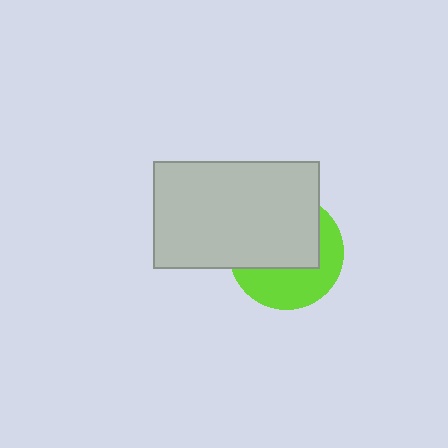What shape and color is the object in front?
The object in front is a light gray rectangle.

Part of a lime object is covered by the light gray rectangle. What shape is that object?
It is a circle.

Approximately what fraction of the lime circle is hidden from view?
Roughly 57% of the lime circle is hidden behind the light gray rectangle.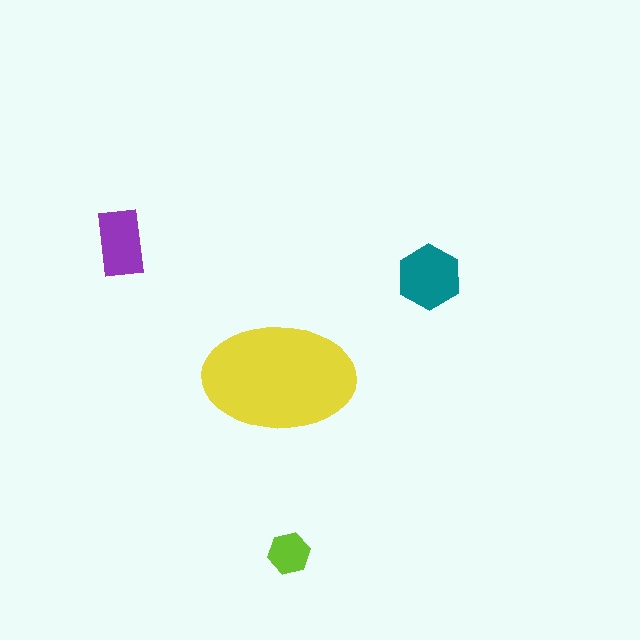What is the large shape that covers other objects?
A yellow ellipse.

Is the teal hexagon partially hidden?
No, the teal hexagon is fully visible.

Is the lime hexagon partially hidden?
No, the lime hexagon is fully visible.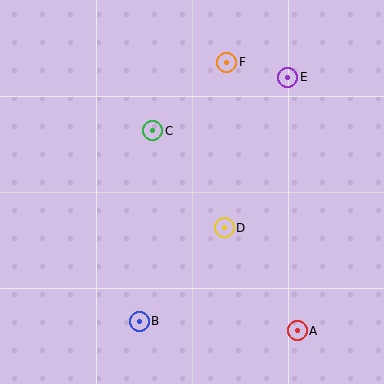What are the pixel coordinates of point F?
Point F is at (227, 62).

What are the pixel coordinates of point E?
Point E is at (288, 77).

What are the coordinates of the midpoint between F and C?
The midpoint between F and C is at (190, 97).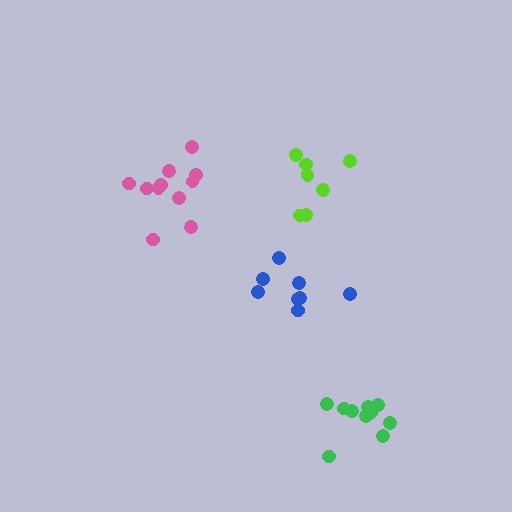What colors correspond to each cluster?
The clusters are colored: green, blue, pink, lime.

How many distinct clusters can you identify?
There are 4 distinct clusters.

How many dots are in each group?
Group 1: 10 dots, Group 2: 8 dots, Group 3: 11 dots, Group 4: 7 dots (36 total).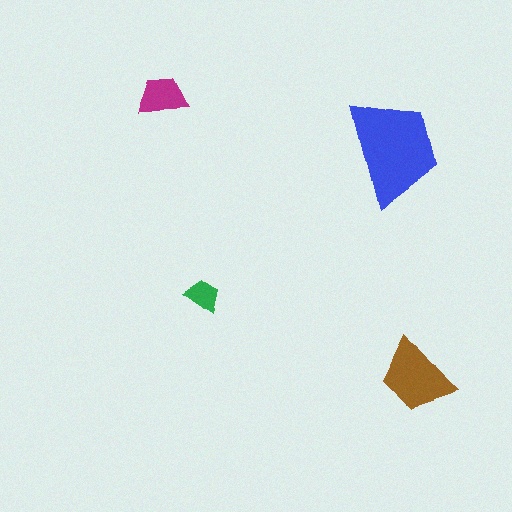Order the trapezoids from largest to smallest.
the blue one, the brown one, the magenta one, the green one.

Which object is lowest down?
The brown trapezoid is bottommost.